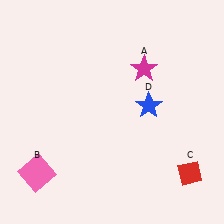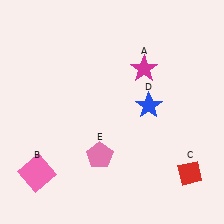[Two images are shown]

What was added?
A pink pentagon (E) was added in Image 2.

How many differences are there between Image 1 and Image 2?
There is 1 difference between the two images.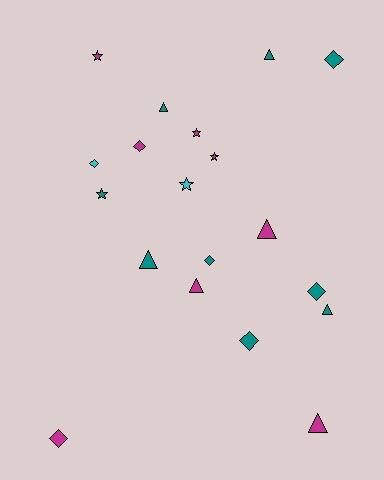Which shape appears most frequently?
Diamond, with 7 objects.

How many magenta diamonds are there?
There are 2 magenta diamonds.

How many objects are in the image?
There are 19 objects.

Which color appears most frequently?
Teal, with 9 objects.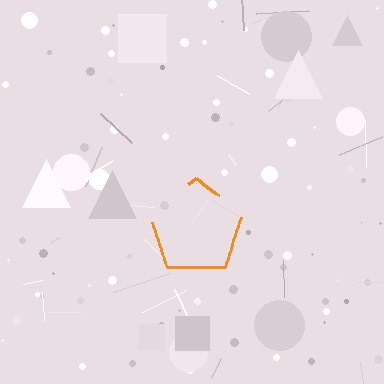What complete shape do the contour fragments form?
The contour fragments form a pentagon.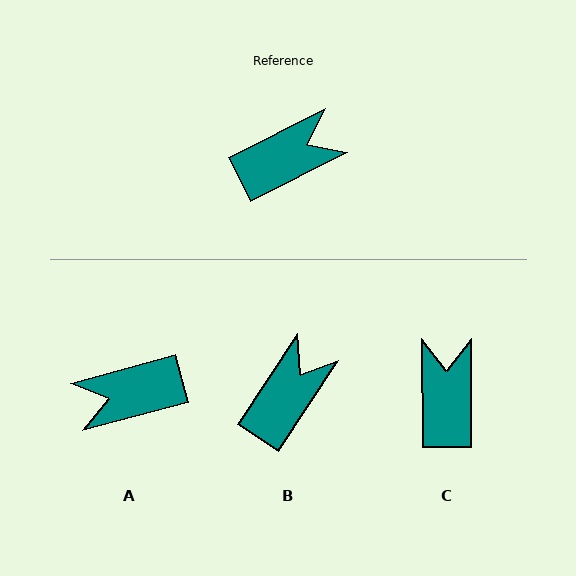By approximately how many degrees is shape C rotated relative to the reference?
Approximately 63 degrees counter-clockwise.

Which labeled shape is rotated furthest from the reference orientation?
A, about 168 degrees away.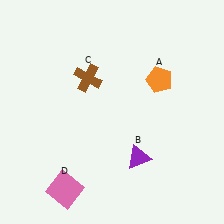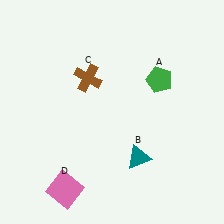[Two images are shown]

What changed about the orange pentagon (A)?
In Image 1, A is orange. In Image 2, it changed to green.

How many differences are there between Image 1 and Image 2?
There are 2 differences between the two images.